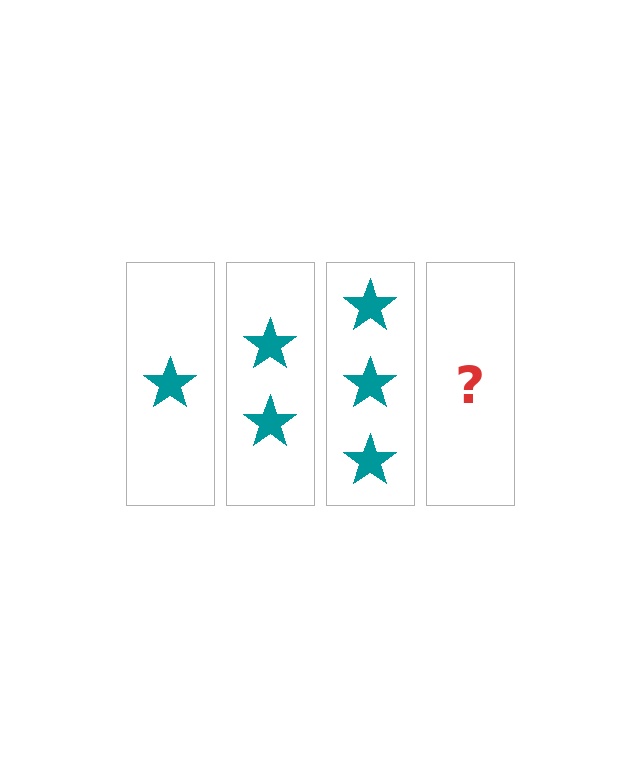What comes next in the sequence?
The next element should be 4 stars.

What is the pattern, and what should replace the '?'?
The pattern is that each step adds one more star. The '?' should be 4 stars.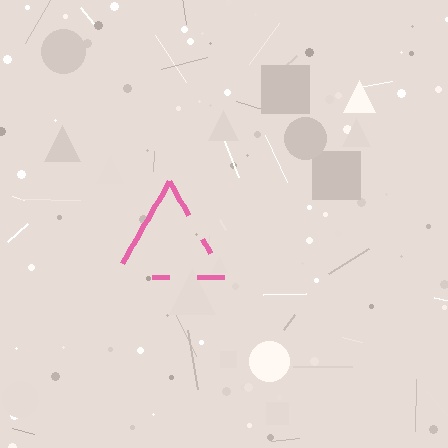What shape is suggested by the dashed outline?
The dashed outline suggests a triangle.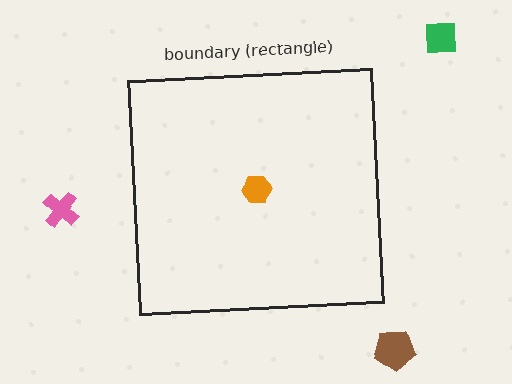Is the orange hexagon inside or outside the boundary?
Inside.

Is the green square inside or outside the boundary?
Outside.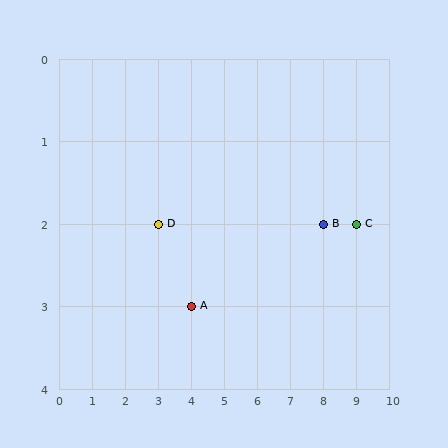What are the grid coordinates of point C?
Point C is at grid coordinates (9, 2).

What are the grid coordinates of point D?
Point D is at grid coordinates (3, 2).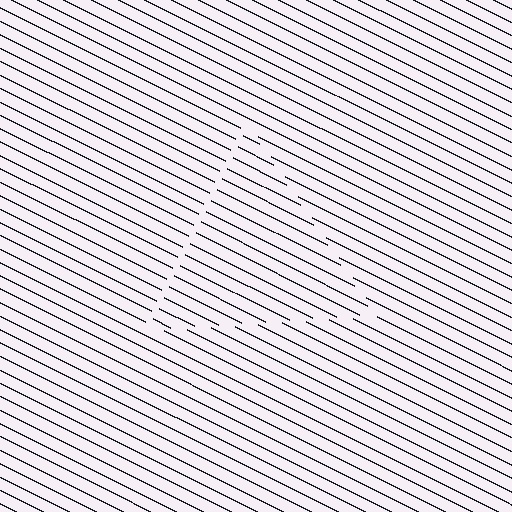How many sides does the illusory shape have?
3 sides — the line-ends trace a triangle.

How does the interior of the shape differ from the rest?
The interior of the shape contains the same grating, shifted by half a period — the contour is defined by the phase discontinuity where line-ends from the inner and outer gratings abut.